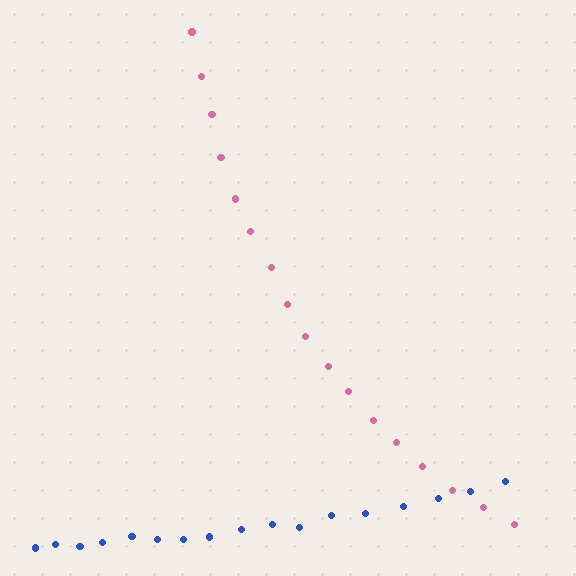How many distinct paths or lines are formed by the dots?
There are 2 distinct paths.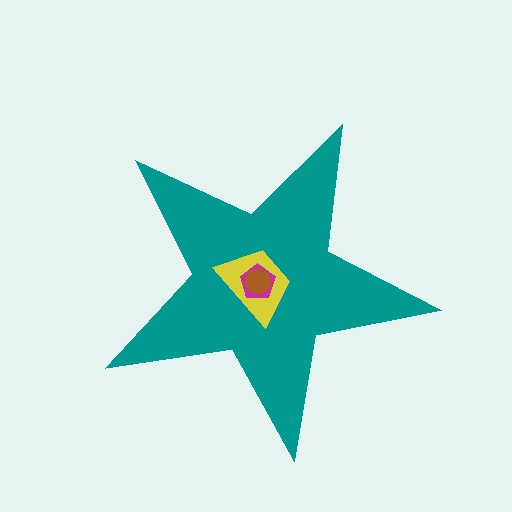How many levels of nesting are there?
4.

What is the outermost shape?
The teal star.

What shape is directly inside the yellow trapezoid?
The magenta pentagon.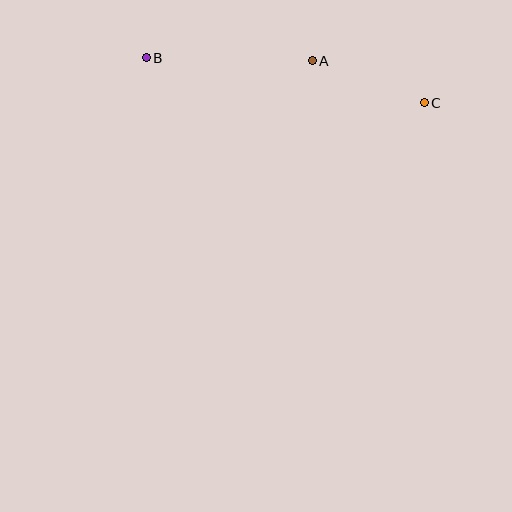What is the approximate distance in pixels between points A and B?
The distance between A and B is approximately 166 pixels.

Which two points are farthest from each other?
Points B and C are farthest from each other.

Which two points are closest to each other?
Points A and C are closest to each other.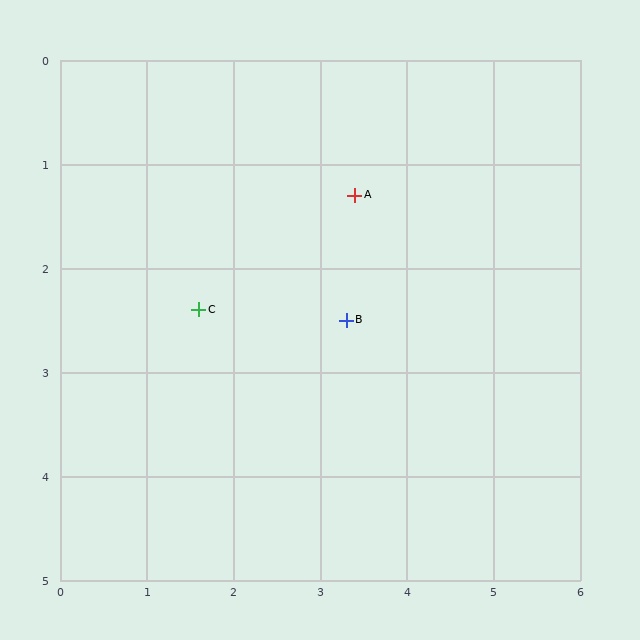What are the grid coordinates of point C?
Point C is at approximately (1.6, 2.4).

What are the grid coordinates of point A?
Point A is at approximately (3.4, 1.3).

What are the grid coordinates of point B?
Point B is at approximately (3.3, 2.5).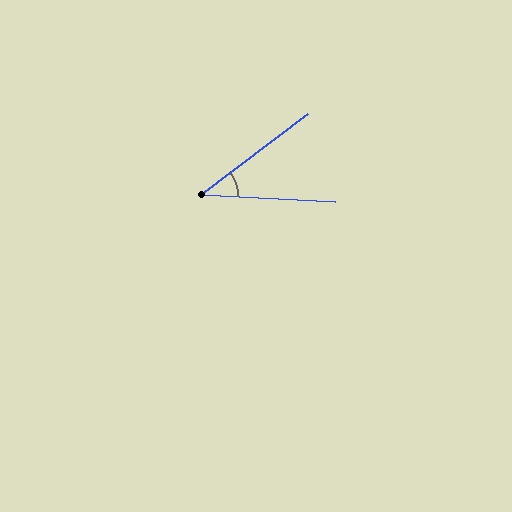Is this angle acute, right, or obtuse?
It is acute.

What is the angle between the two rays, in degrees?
Approximately 40 degrees.